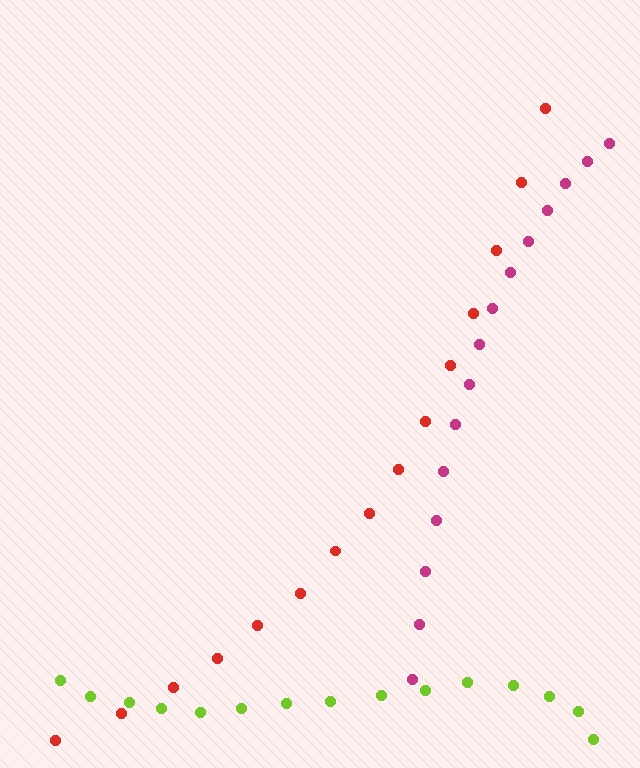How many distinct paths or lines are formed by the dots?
There are 3 distinct paths.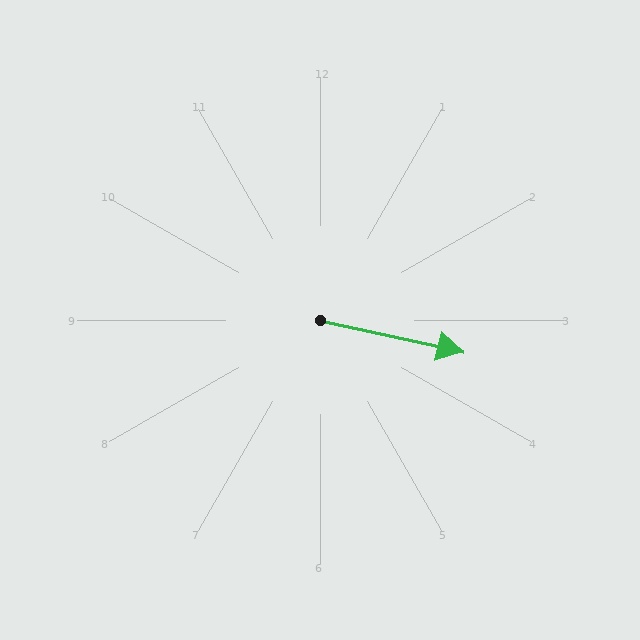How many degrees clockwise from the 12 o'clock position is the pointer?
Approximately 102 degrees.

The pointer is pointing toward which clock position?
Roughly 3 o'clock.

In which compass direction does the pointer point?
East.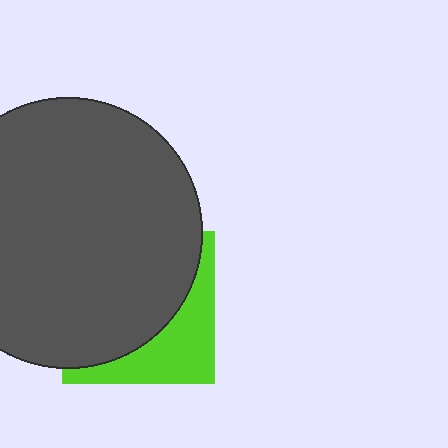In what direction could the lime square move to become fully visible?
The lime square could move toward the lower-right. That would shift it out from behind the dark gray circle entirely.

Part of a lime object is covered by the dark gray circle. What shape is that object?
It is a square.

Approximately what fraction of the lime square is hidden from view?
Roughly 66% of the lime square is hidden behind the dark gray circle.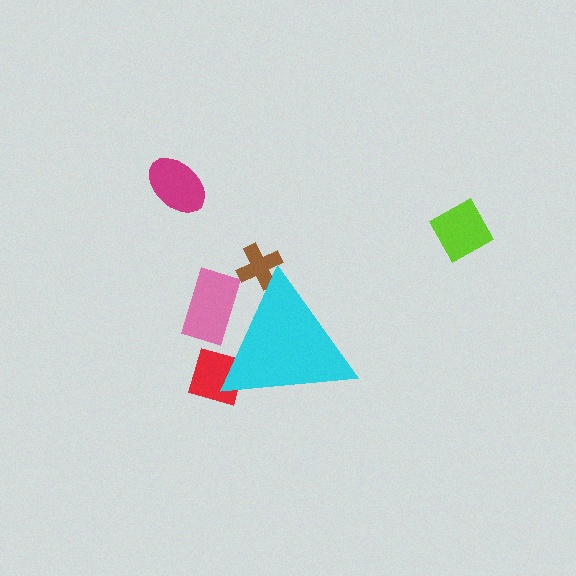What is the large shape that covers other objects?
A cyan triangle.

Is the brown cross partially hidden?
Yes, the brown cross is partially hidden behind the cyan triangle.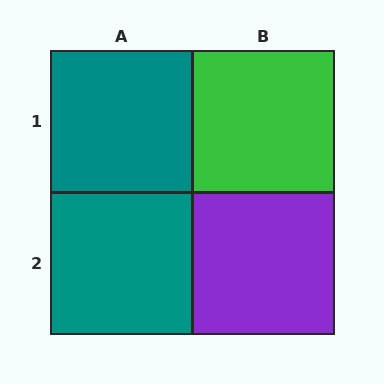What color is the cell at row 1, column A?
Teal.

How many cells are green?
1 cell is green.